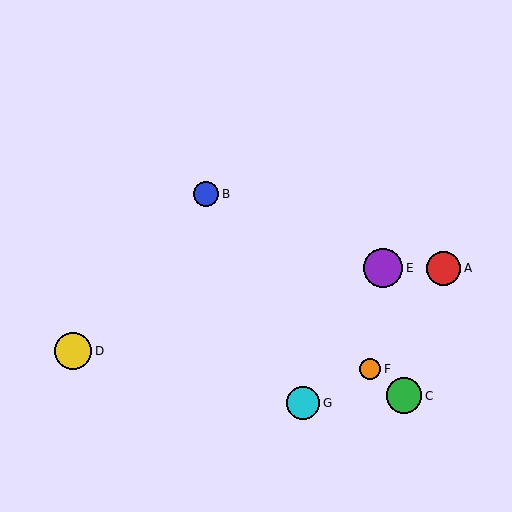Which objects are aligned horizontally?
Objects A, E are aligned horizontally.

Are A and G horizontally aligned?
No, A is at y≈268 and G is at y≈403.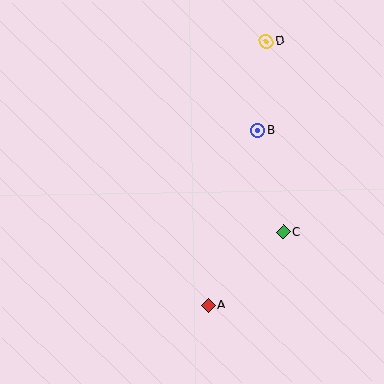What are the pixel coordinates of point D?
Point D is at (266, 41).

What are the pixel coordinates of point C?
Point C is at (283, 232).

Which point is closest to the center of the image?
Point B at (258, 130) is closest to the center.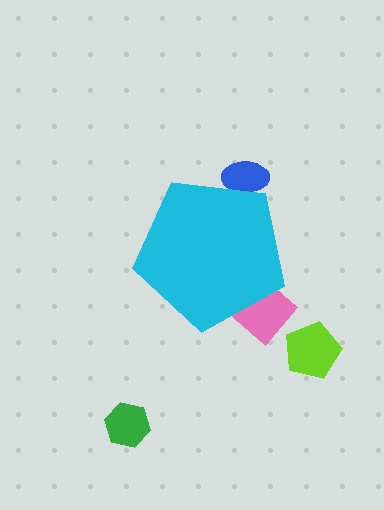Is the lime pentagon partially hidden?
No, the lime pentagon is fully visible.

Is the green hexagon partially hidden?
No, the green hexagon is fully visible.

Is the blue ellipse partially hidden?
Yes, the blue ellipse is partially hidden behind the cyan pentagon.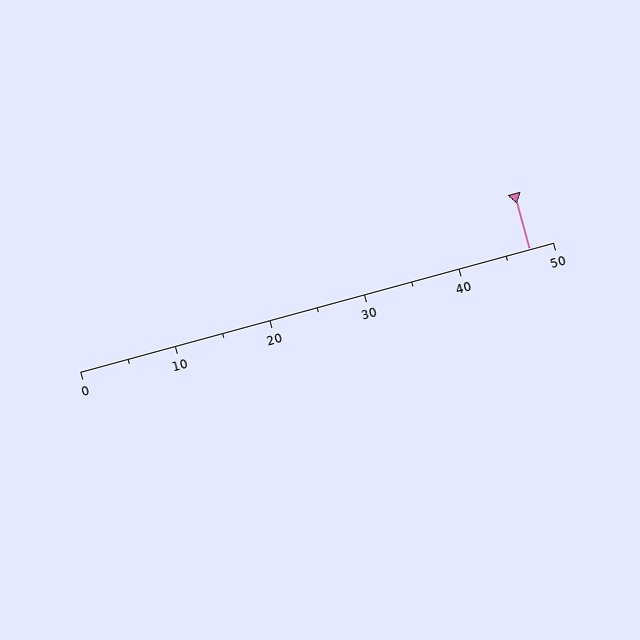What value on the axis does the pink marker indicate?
The marker indicates approximately 47.5.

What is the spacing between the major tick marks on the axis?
The major ticks are spaced 10 apart.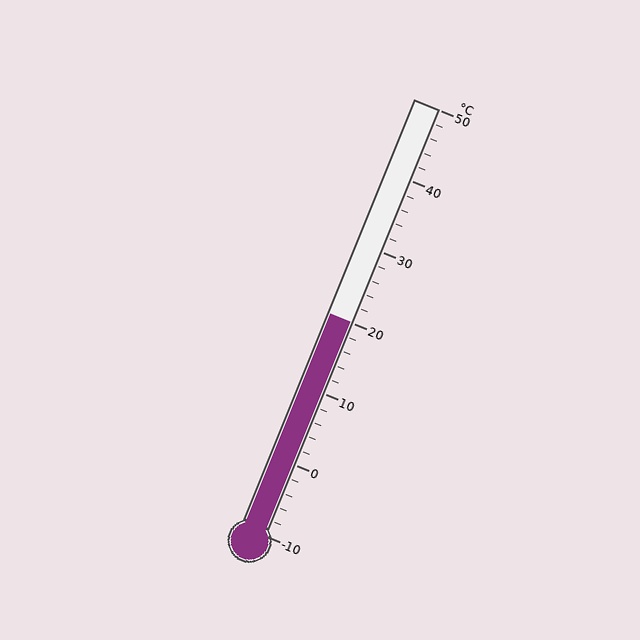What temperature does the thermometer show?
The thermometer shows approximately 20°C.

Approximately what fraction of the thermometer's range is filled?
The thermometer is filled to approximately 50% of its range.